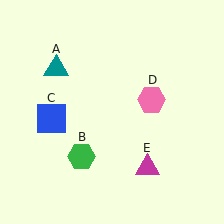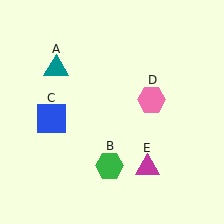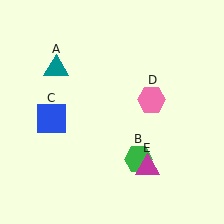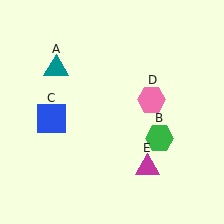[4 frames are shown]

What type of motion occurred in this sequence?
The green hexagon (object B) rotated counterclockwise around the center of the scene.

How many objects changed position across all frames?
1 object changed position: green hexagon (object B).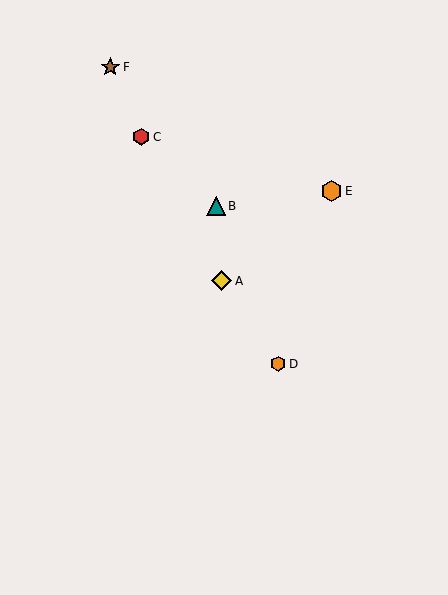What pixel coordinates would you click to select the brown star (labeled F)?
Click at (110, 67) to select the brown star F.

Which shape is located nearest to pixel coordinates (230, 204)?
The teal triangle (labeled B) at (216, 206) is nearest to that location.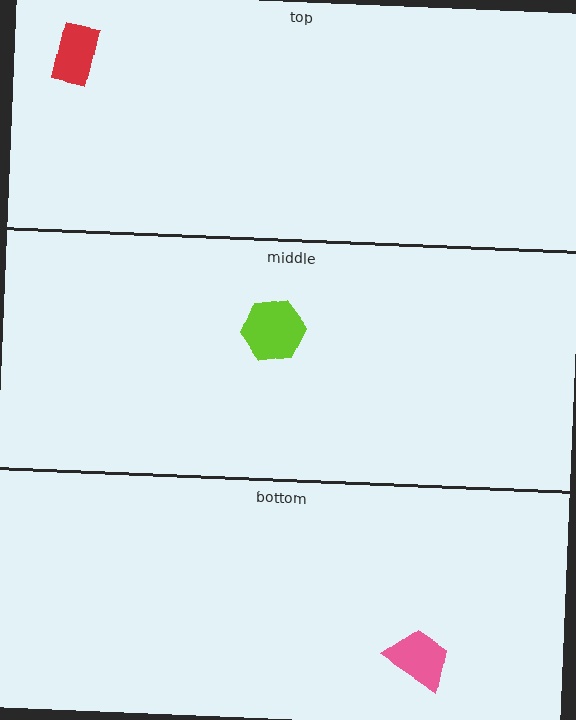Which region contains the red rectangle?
The top region.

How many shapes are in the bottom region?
1.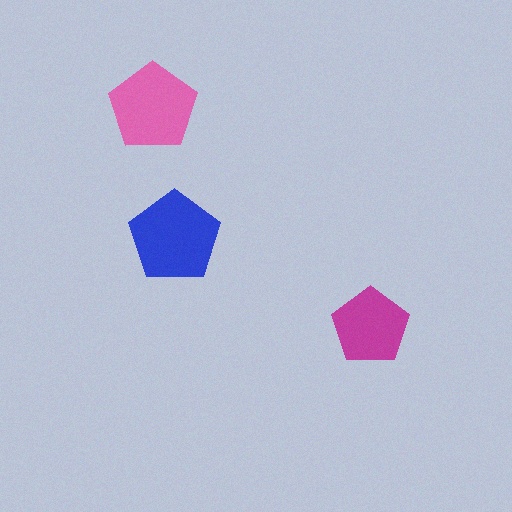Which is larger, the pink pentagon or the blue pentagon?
The blue one.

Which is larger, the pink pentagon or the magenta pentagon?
The pink one.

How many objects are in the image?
There are 3 objects in the image.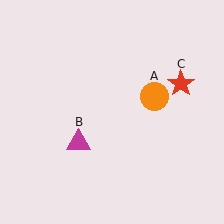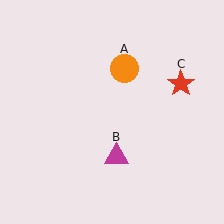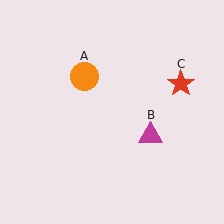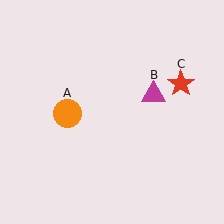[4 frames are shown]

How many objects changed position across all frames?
2 objects changed position: orange circle (object A), magenta triangle (object B).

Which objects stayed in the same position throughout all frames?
Red star (object C) remained stationary.